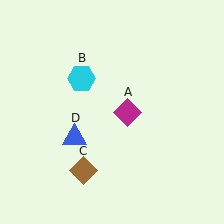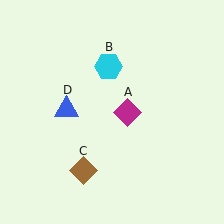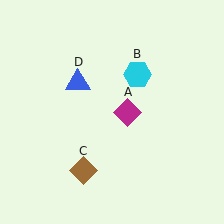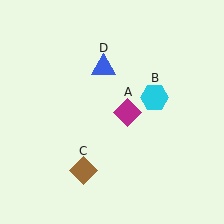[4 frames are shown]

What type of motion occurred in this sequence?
The cyan hexagon (object B), blue triangle (object D) rotated clockwise around the center of the scene.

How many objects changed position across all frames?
2 objects changed position: cyan hexagon (object B), blue triangle (object D).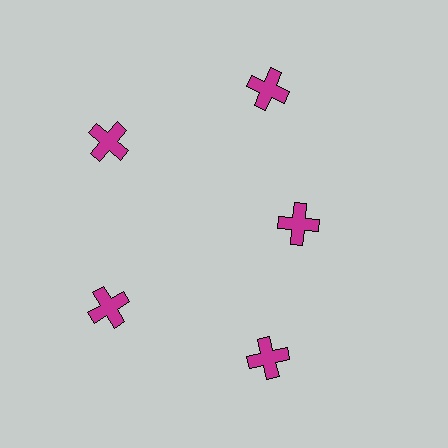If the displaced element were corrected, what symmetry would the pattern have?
It would have 5-fold rotational symmetry — the pattern would map onto itself every 72 degrees.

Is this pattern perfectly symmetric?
No. The 5 magenta crosses are arranged in a ring, but one element near the 3 o'clock position is pulled inward toward the center, breaking the 5-fold rotational symmetry.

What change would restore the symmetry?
The symmetry would be restored by moving it outward, back onto the ring so that all 5 crosses sit at equal angles and equal distance from the center.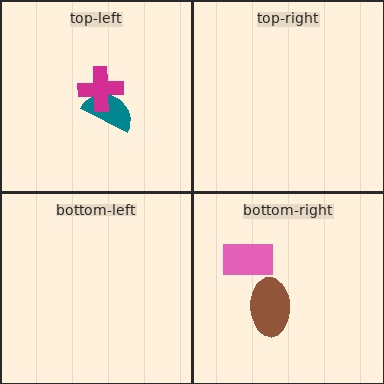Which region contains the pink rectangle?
The bottom-right region.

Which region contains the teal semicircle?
The top-left region.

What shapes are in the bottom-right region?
The pink rectangle, the brown ellipse.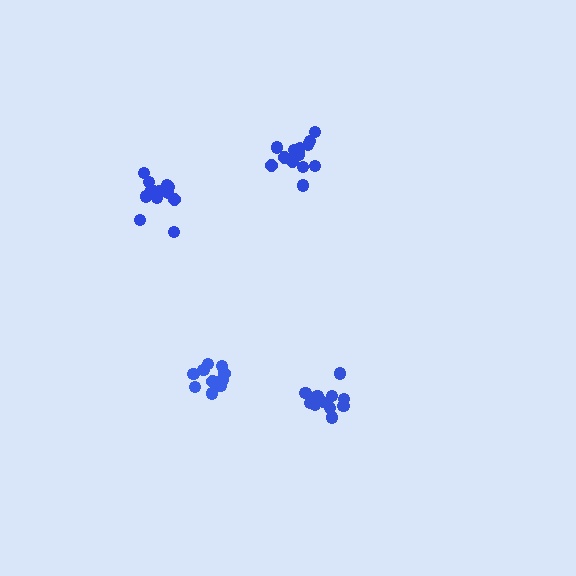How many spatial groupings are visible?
There are 4 spatial groupings.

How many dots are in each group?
Group 1: 13 dots, Group 2: 14 dots, Group 3: 12 dots, Group 4: 12 dots (51 total).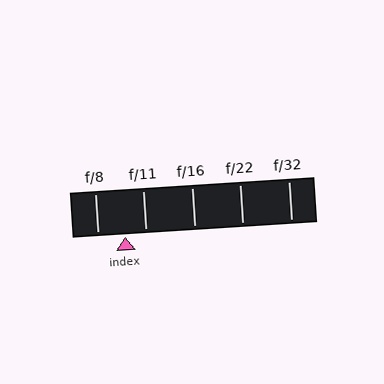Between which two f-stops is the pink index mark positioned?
The index mark is between f/8 and f/11.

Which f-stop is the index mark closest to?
The index mark is closest to f/11.